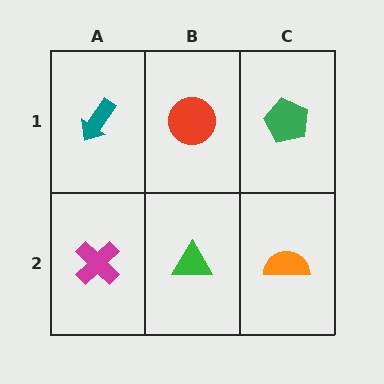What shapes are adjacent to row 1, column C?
An orange semicircle (row 2, column C), a red circle (row 1, column B).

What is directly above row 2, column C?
A green pentagon.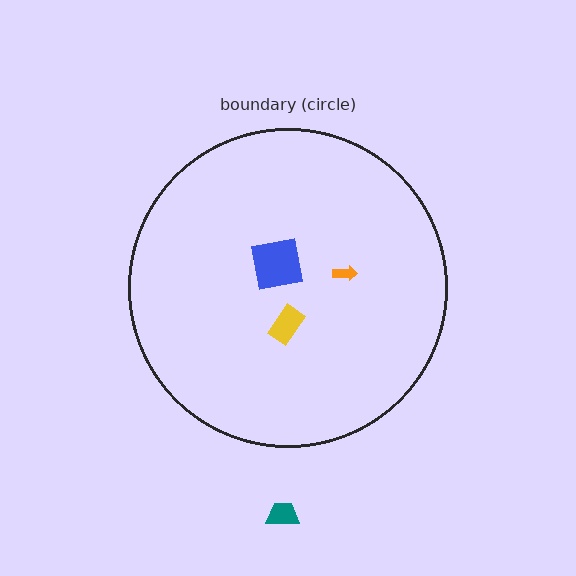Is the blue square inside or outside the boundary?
Inside.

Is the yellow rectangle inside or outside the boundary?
Inside.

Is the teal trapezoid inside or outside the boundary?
Outside.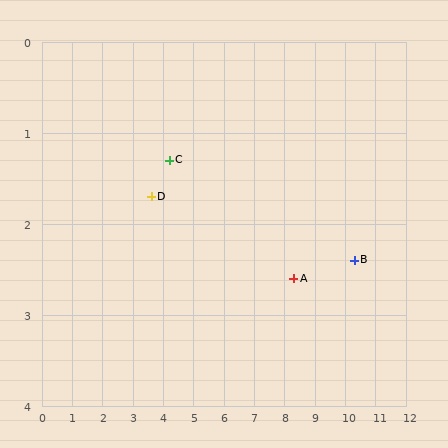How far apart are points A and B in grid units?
Points A and B are about 2.0 grid units apart.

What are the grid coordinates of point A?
Point A is at approximately (8.3, 2.6).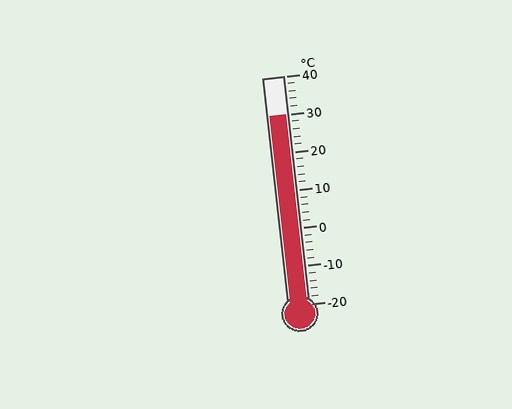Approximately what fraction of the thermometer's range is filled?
The thermometer is filled to approximately 85% of its range.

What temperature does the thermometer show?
The thermometer shows approximately 30°C.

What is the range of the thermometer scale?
The thermometer scale ranges from -20°C to 40°C.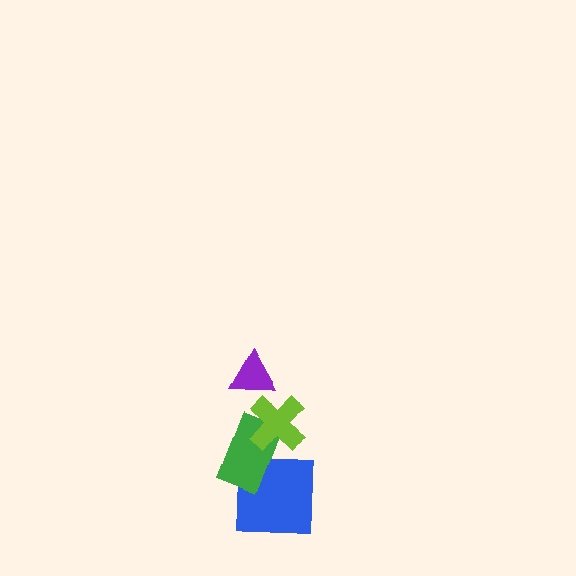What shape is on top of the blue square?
The green rectangle is on top of the blue square.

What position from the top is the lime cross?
The lime cross is 2nd from the top.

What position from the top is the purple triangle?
The purple triangle is 1st from the top.